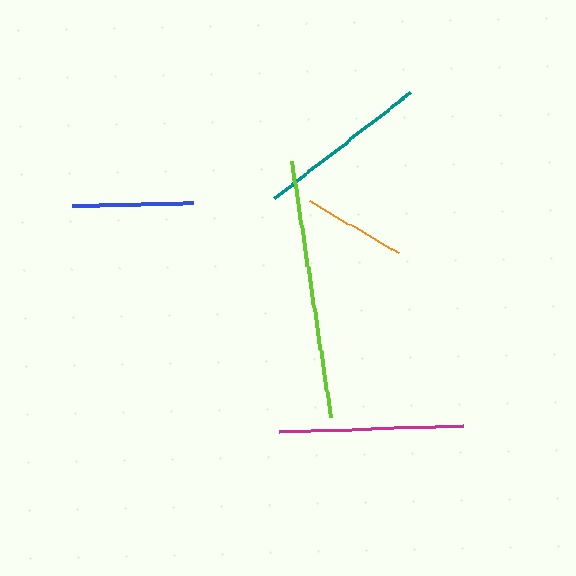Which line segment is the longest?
The lime line is the longest at approximately 259 pixels.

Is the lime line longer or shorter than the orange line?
The lime line is longer than the orange line.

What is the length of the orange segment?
The orange segment is approximately 103 pixels long.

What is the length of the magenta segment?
The magenta segment is approximately 184 pixels long.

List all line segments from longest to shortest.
From longest to shortest: lime, magenta, teal, blue, orange.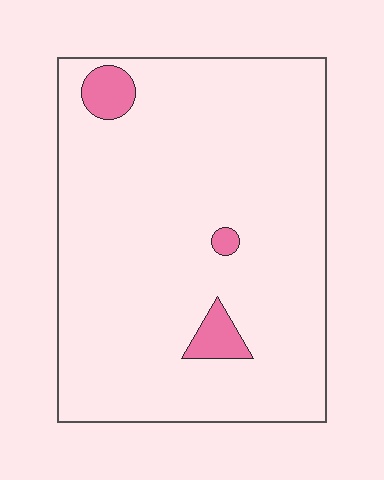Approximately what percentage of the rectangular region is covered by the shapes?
Approximately 5%.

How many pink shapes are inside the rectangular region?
3.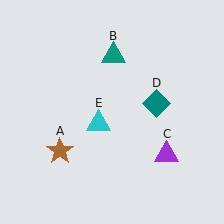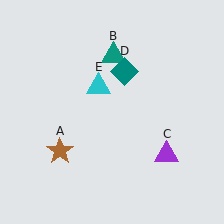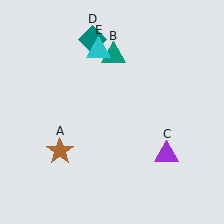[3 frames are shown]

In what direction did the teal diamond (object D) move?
The teal diamond (object D) moved up and to the left.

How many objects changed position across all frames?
2 objects changed position: teal diamond (object D), cyan triangle (object E).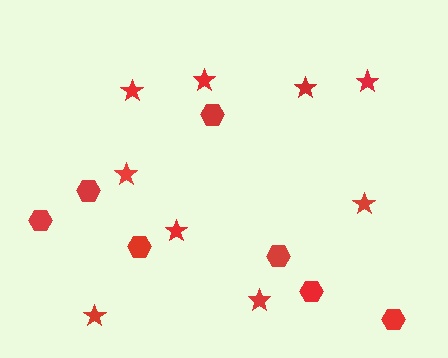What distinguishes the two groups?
There are 2 groups: one group of stars (9) and one group of hexagons (7).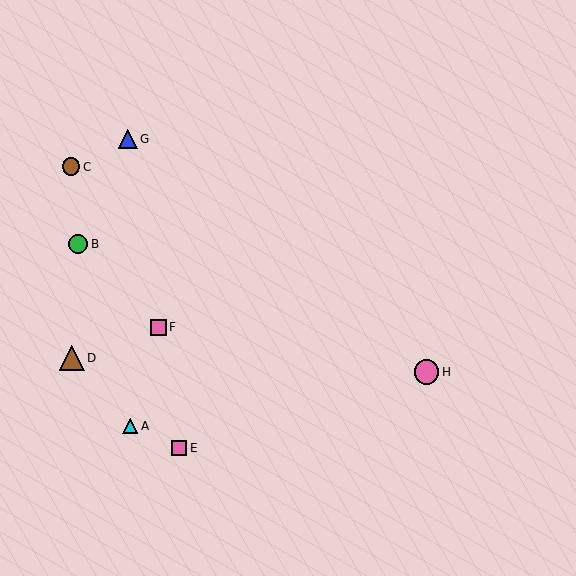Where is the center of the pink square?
The center of the pink square is at (179, 448).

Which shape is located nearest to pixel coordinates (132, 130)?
The blue triangle (labeled G) at (128, 139) is nearest to that location.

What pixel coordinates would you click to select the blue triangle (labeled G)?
Click at (128, 139) to select the blue triangle G.